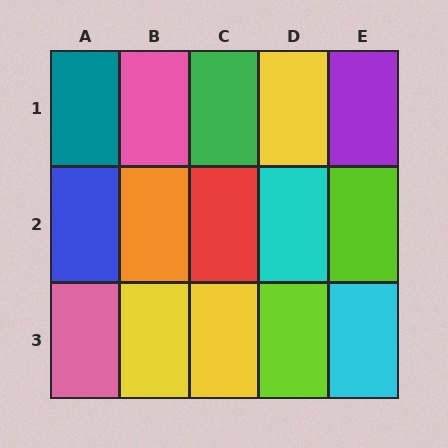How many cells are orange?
1 cell is orange.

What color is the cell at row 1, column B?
Pink.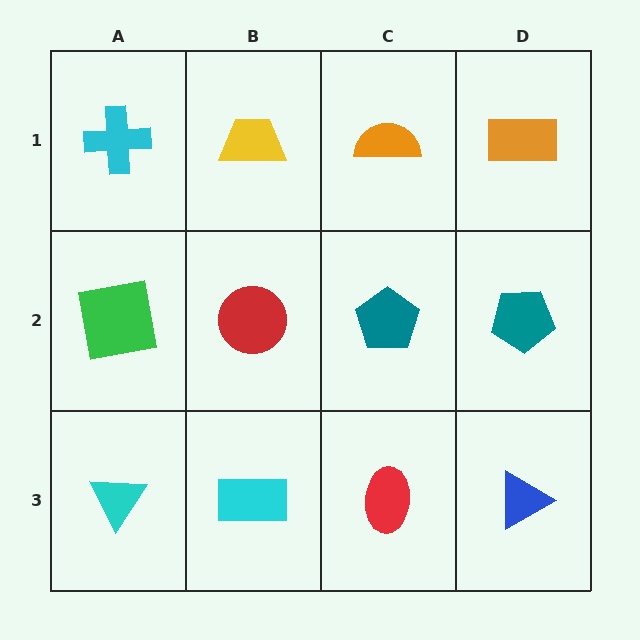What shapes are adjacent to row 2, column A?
A cyan cross (row 1, column A), a cyan triangle (row 3, column A), a red circle (row 2, column B).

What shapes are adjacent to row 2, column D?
An orange rectangle (row 1, column D), a blue triangle (row 3, column D), a teal pentagon (row 2, column C).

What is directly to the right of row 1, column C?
An orange rectangle.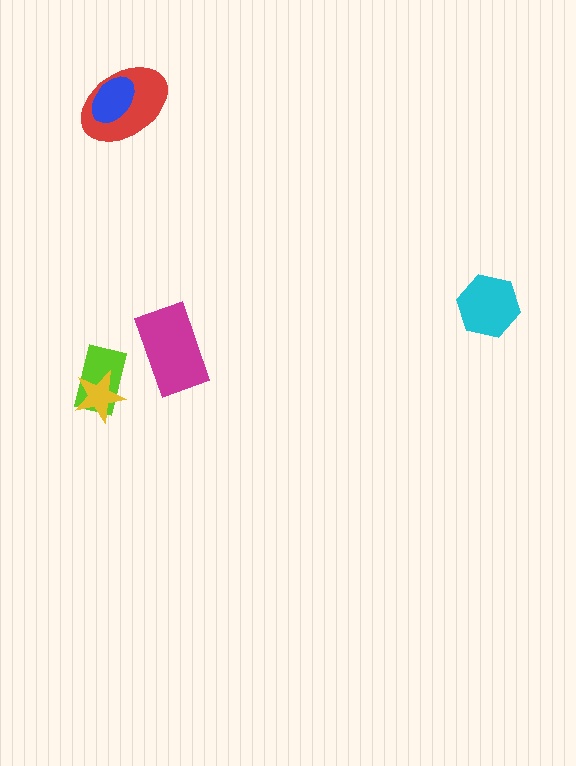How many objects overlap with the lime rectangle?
1 object overlaps with the lime rectangle.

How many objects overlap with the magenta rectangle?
0 objects overlap with the magenta rectangle.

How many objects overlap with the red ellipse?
1 object overlaps with the red ellipse.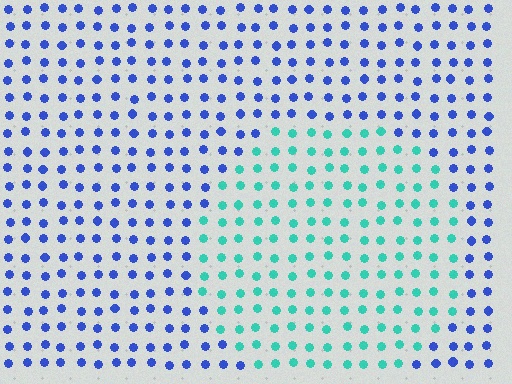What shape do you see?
I see a circle.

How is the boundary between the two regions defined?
The boundary is defined purely by a slight shift in hue (about 60 degrees). Spacing, size, and orientation are identical on both sides.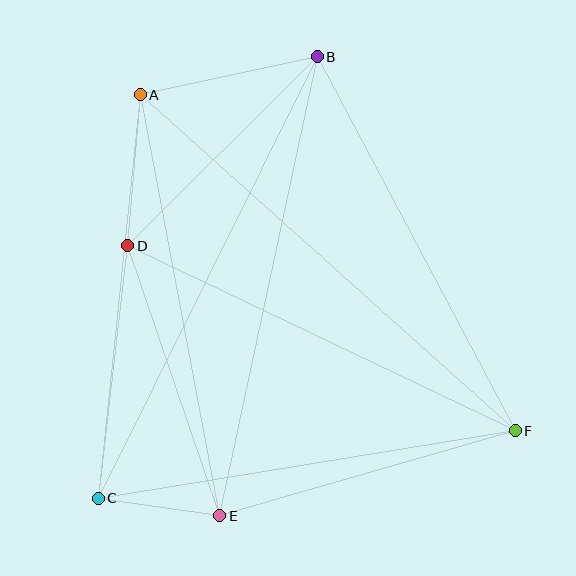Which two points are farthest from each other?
Points A and F are farthest from each other.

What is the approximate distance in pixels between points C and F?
The distance between C and F is approximately 423 pixels.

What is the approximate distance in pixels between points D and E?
The distance between D and E is approximately 285 pixels.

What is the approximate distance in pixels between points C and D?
The distance between C and D is approximately 254 pixels.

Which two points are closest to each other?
Points C and E are closest to each other.